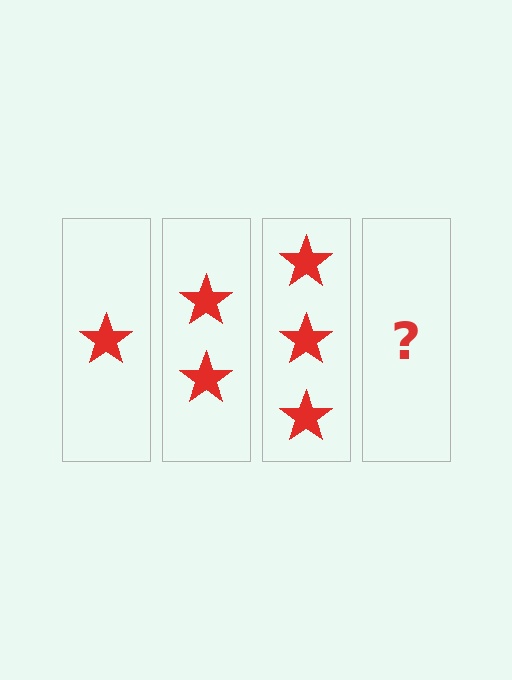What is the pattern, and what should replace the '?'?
The pattern is that each step adds one more star. The '?' should be 4 stars.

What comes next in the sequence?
The next element should be 4 stars.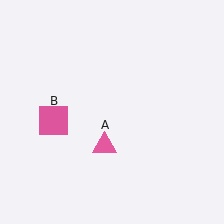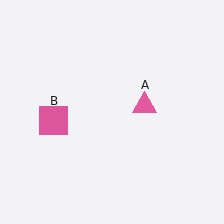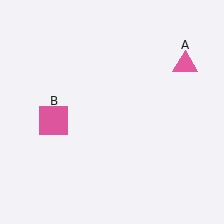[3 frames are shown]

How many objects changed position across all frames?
1 object changed position: pink triangle (object A).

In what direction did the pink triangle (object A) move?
The pink triangle (object A) moved up and to the right.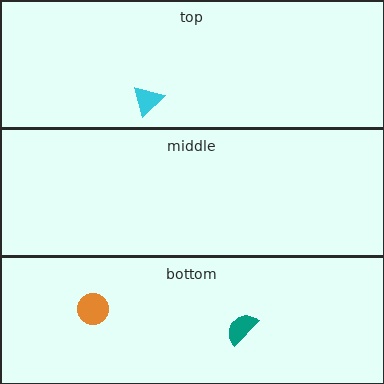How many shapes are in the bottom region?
2.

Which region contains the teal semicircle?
The bottom region.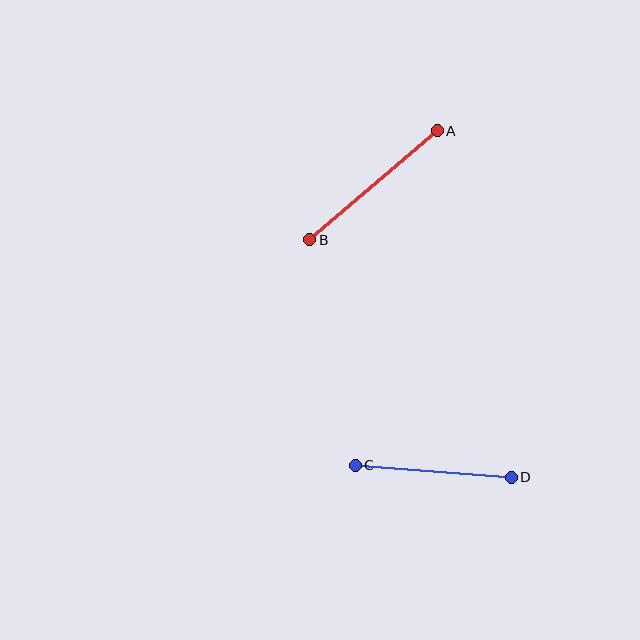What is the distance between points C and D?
The distance is approximately 157 pixels.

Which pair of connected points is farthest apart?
Points A and B are farthest apart.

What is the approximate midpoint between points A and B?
The midpoint is at approximately (373, 185) pixels.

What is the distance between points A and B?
The distance is approximately 168 pixels.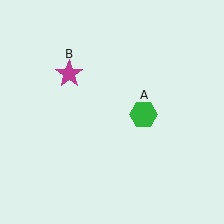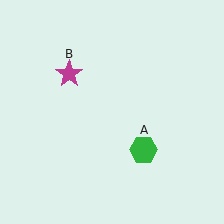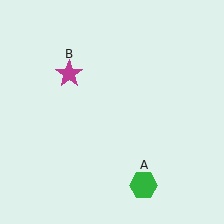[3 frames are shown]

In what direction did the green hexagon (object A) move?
The green hexagon (object A) moved down.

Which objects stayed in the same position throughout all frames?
Magenta star (object B) remained stationary.